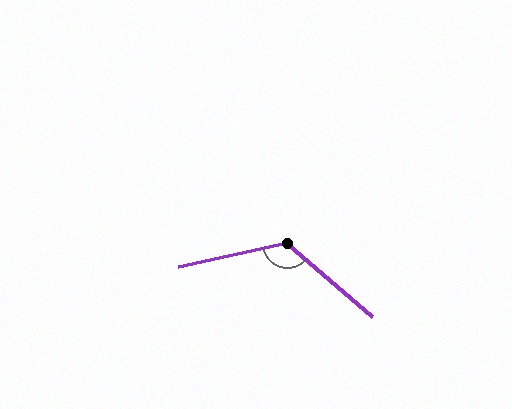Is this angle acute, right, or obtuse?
It is obtuse.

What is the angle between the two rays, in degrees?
Approximately 127 degrees.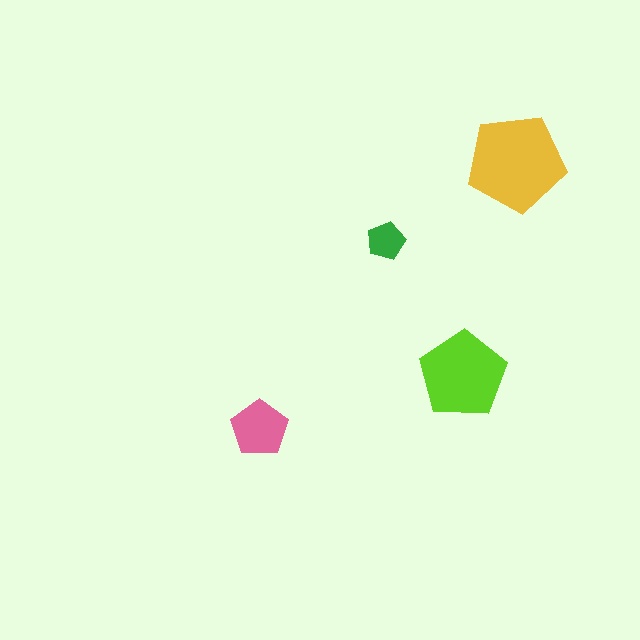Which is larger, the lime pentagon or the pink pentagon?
The lime one.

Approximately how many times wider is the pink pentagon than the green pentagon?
About 1.5 times wider.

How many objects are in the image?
There are 4 objects in the image.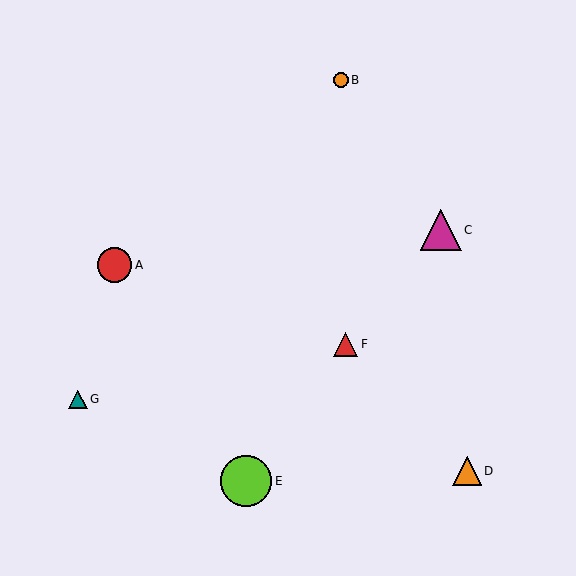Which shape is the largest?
The lime circle (labeled E) is the largest.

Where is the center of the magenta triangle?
The center of the magenta triangle is at (441, 230).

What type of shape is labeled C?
Shape C is a magenta triangle.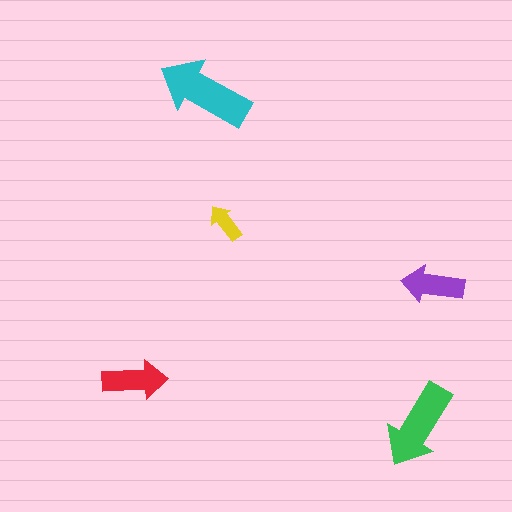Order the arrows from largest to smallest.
the cyan one, the green one, the red one, the purple one, the yellow one.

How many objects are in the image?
There are 5 objects in the image.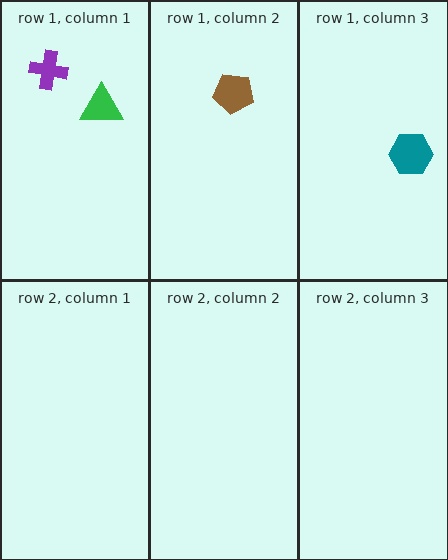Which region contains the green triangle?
The row 1, column 1 region.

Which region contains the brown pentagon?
The row 1, column 2 region.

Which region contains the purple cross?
The row 1, column 1 region.